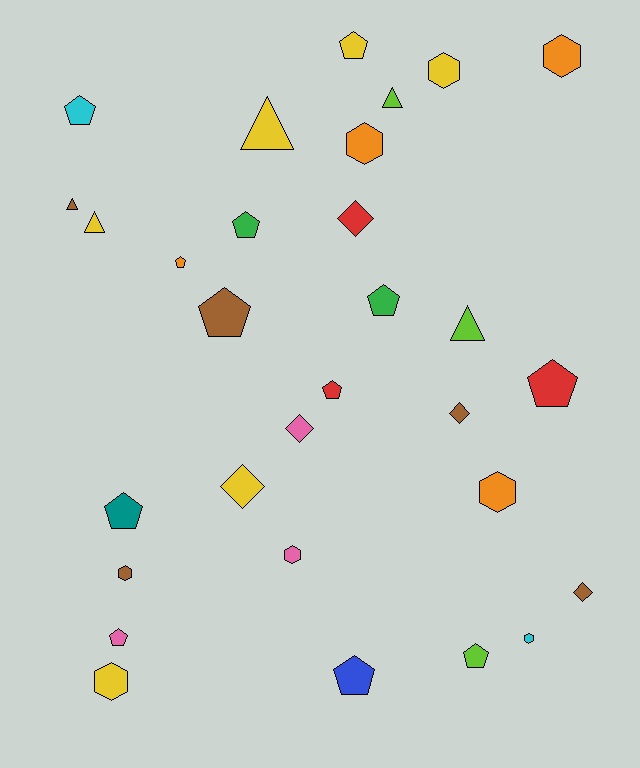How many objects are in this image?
There are 30 objects.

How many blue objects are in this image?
There is 1 blue object.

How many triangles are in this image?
There are 5 triangles.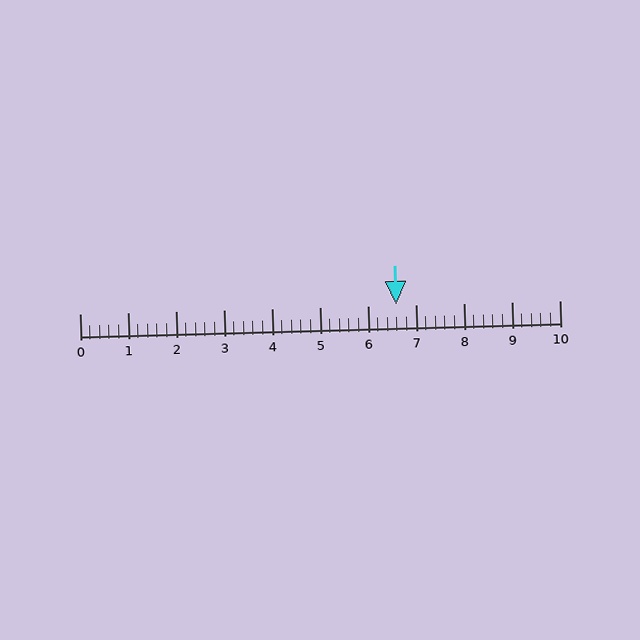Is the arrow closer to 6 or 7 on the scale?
The arrow is closer to 7.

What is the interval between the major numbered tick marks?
The major tick marks are spaced 1 units apart.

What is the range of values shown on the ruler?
The ruler shows values from 0 to 10.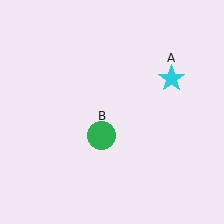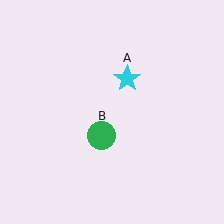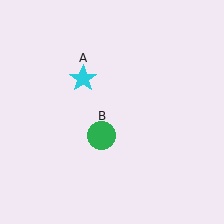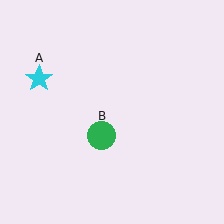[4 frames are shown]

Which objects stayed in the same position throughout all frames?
Green circle (object B) remained stationary.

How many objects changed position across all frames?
1 object changed position: cyan star (object A).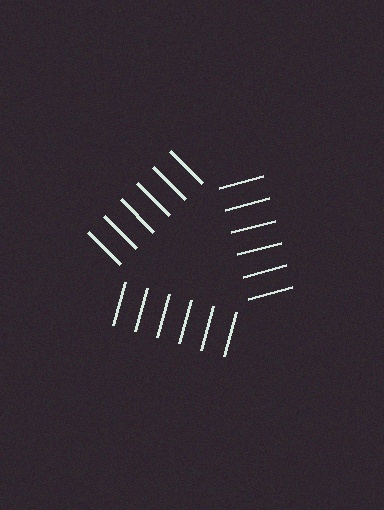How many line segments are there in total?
18 — 6 along each of the 3 edges.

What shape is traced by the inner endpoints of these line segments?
An illusory triangle — the line segments terminate on its edges but no continuous stroke is drawn.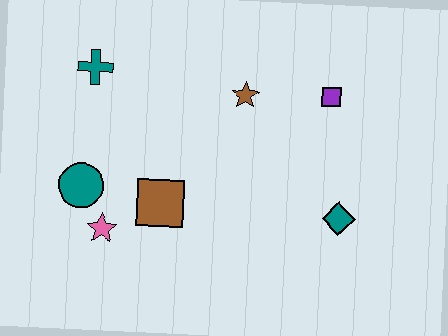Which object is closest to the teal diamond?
The purple square is closest to the teal diamond.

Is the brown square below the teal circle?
Yes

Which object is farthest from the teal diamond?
The teal cross is farthest from the teal diamond.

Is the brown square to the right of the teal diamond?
No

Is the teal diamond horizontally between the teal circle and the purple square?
No